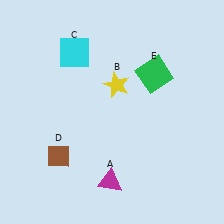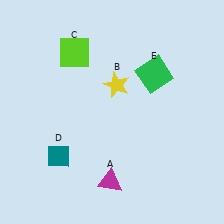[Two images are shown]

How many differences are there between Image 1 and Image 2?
There are 2 differences between the two images.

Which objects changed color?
C changed from cyan to lime. D changed from brown to teal.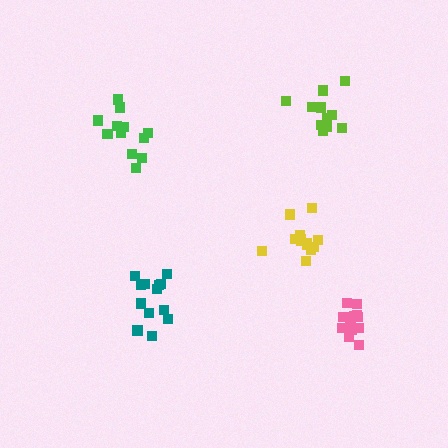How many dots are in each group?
Group 1: 13 dots, Group 2: 12 dots, Group 3: 13 dots, Group 4: 12 dots, Group 5: 13 dots (63 total).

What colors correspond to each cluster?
The clusters are colored: pink, lime, teal, green, yellow.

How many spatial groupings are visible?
There are 5 spatial groupings.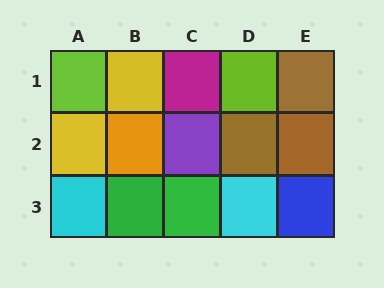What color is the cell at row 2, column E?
Brown.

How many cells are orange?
1 cell is orange.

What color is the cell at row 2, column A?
Yellow.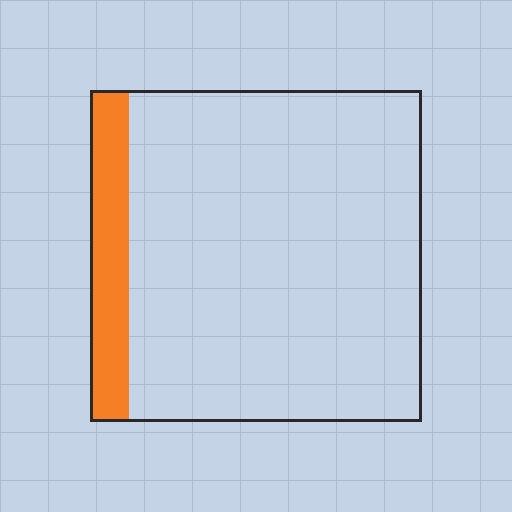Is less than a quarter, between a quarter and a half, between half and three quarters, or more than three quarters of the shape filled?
Less than a quarter.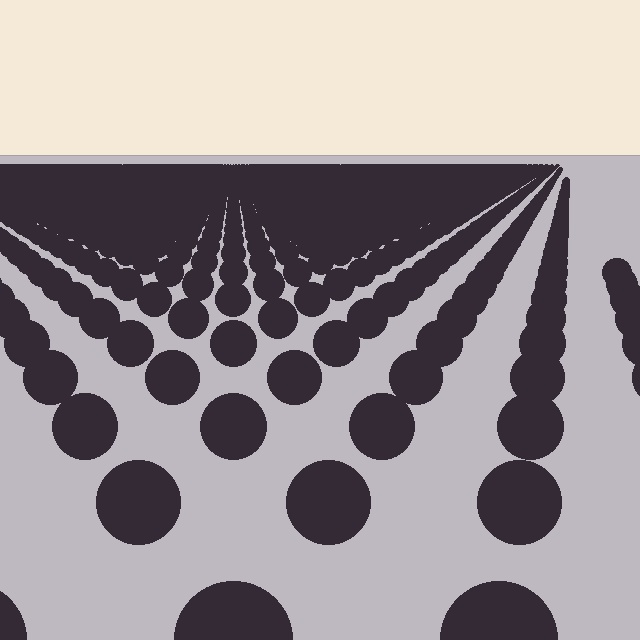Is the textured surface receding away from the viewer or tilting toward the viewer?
The surface is receding away from the viewer. Texture elements get smaller and denser toward the top.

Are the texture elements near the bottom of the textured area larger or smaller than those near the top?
Larger. Near the bottom, elements are closer to the viewer and appear at a bigger on-screen size.